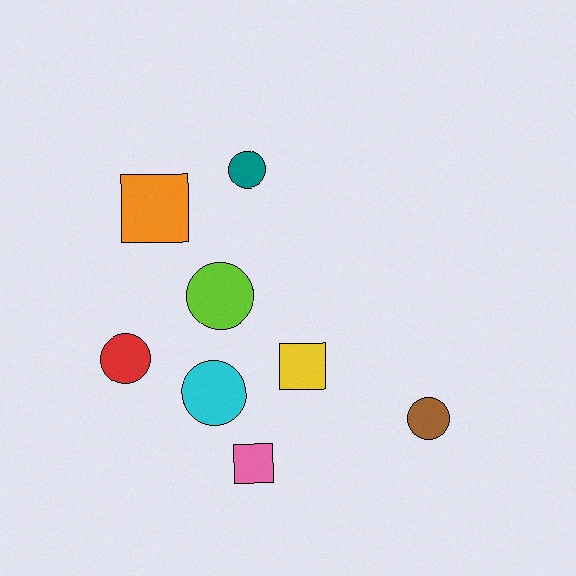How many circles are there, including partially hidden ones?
There are 5 circles.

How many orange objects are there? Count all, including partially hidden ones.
There is 1 orange object.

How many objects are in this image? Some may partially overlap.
There are 8 objects.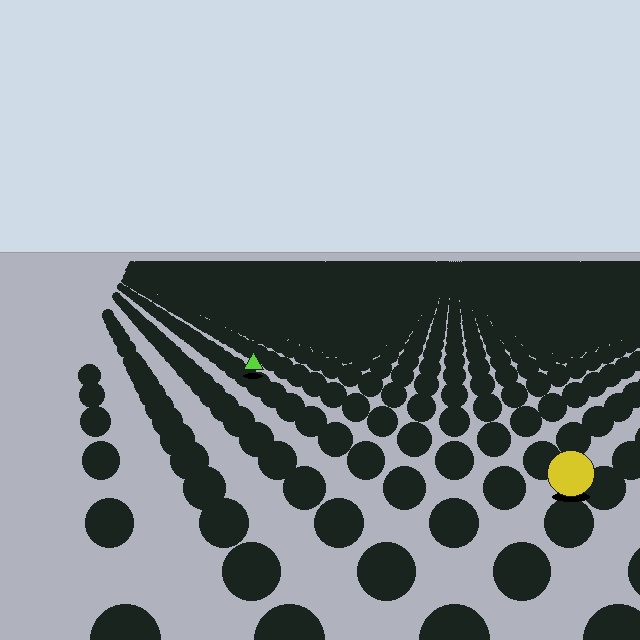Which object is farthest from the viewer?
The lime triangle is farthest from the viewer. It appears smaller and the ground texture around it is denser.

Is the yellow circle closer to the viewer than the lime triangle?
Yes. The yellow circle is closer — you can tell from the texture gradient: the ground texture is coarser near it.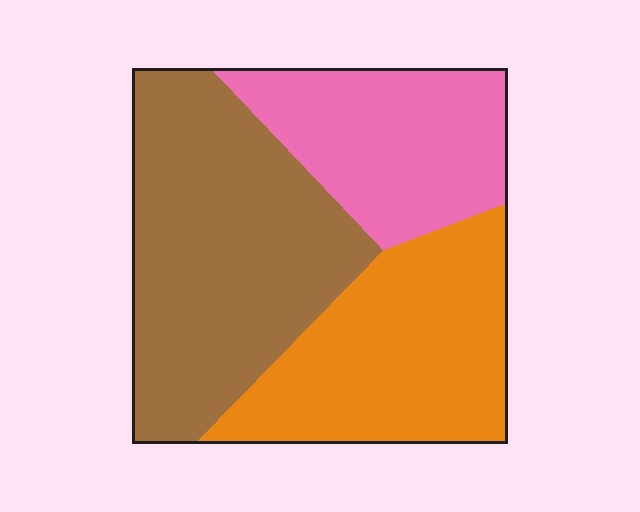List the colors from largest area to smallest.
From largest to smallest: brown, orange, pink.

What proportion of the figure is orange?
Orange covers about 30% of the figure.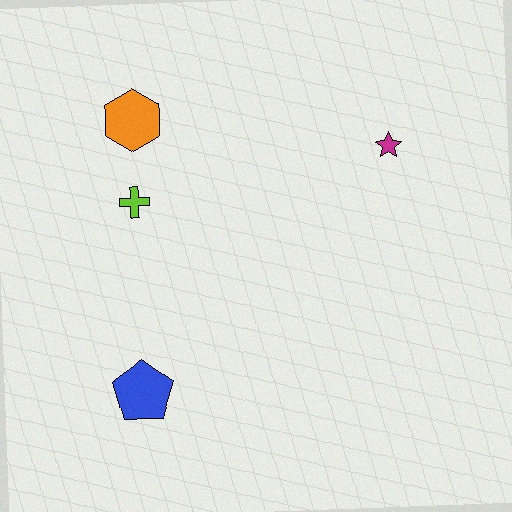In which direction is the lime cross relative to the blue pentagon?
The lime cross is above the blue pentagon.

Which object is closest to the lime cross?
The orange hexagon is closest to the lime cross.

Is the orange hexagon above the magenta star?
Yes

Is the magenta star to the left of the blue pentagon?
No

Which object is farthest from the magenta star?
The blue pentagon is farthest from the magenta star.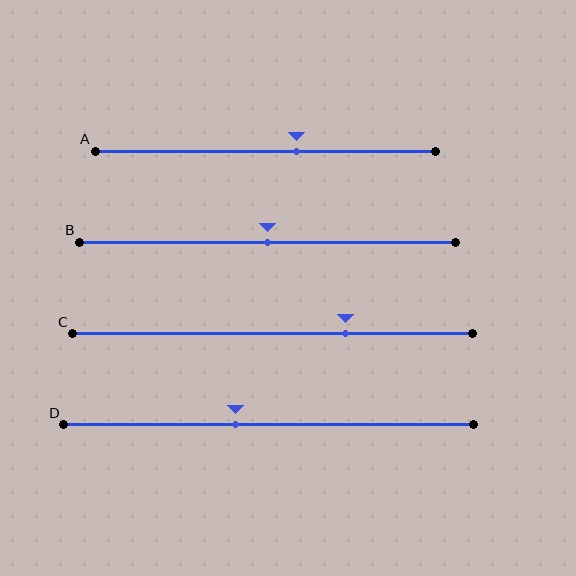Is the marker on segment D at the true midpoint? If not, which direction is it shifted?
No, the marker on segment D is shifted to the left by about 8% of the segment length.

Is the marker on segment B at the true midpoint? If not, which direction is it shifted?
Yes, the marker on segment B is at the true midpoint.